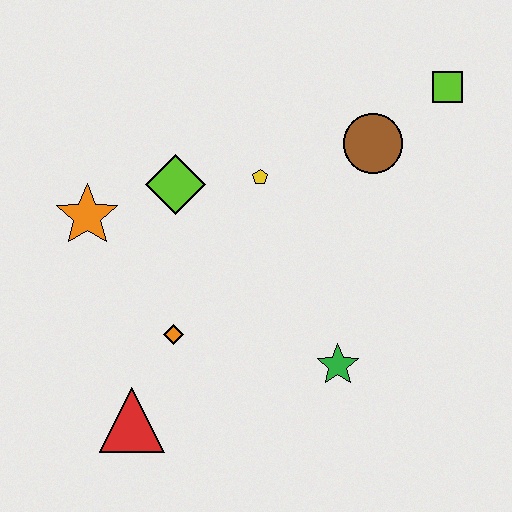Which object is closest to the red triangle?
The orange diamond is closest to the red triangle.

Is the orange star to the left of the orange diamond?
Yes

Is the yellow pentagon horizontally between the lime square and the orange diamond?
Yes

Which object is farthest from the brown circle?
The red triangle is farthest from the brown circle.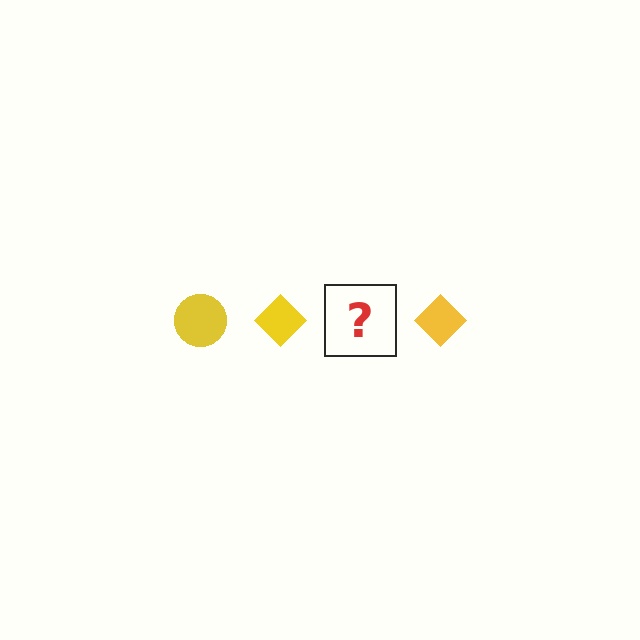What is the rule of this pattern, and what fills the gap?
The rule is that the pattern cycles through circle, diamond shapes in yellow. The gap should be filled with a yellow circle.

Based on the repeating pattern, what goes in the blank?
The blank should be a yellow circle.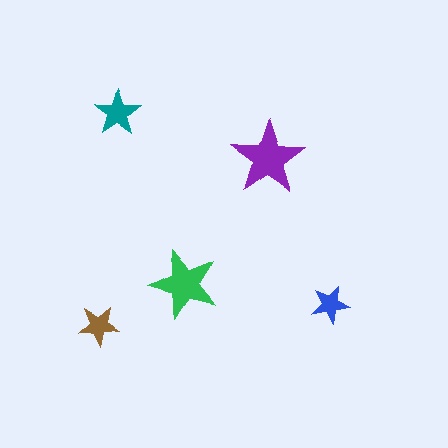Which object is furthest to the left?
The brown star is leftmost.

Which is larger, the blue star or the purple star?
The purple one.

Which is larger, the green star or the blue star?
The green one.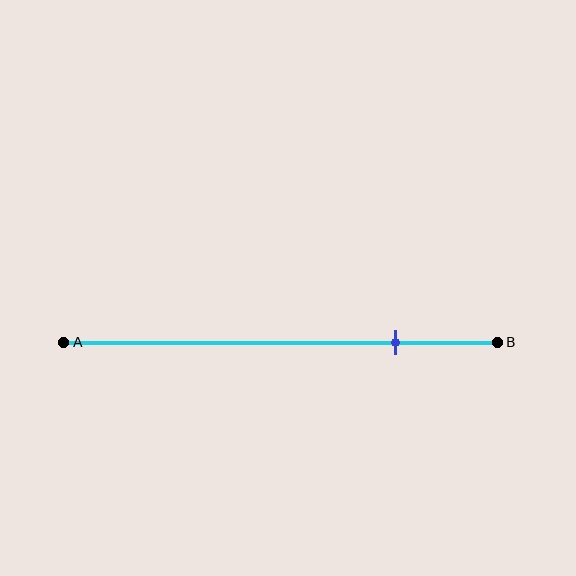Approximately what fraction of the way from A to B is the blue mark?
The blue mark is approximately 75% of the way from A to B.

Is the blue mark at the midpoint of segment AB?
No, the mark is at about 75% from A, not at the 50% midpoint.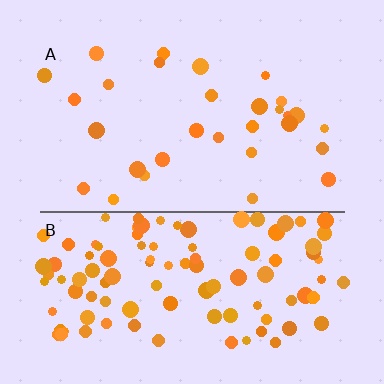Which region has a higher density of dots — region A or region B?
B (the bottom).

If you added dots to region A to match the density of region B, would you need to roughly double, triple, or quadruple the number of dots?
Approximately quadruple.